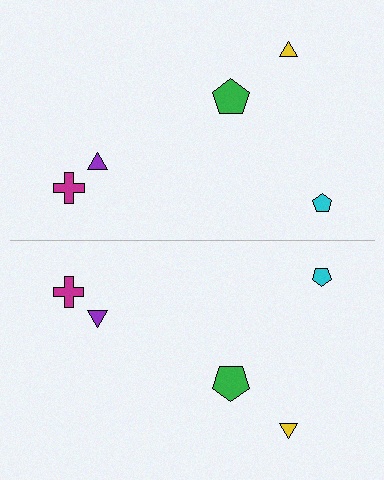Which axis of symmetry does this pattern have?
The pattern has a horizontal axis of symmetry running through the center of the image.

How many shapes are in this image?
There are 10 shapes in this image.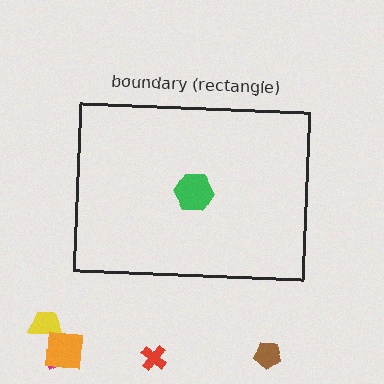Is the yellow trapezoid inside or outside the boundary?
Outside.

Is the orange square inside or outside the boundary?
Outside.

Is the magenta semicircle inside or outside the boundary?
Outside.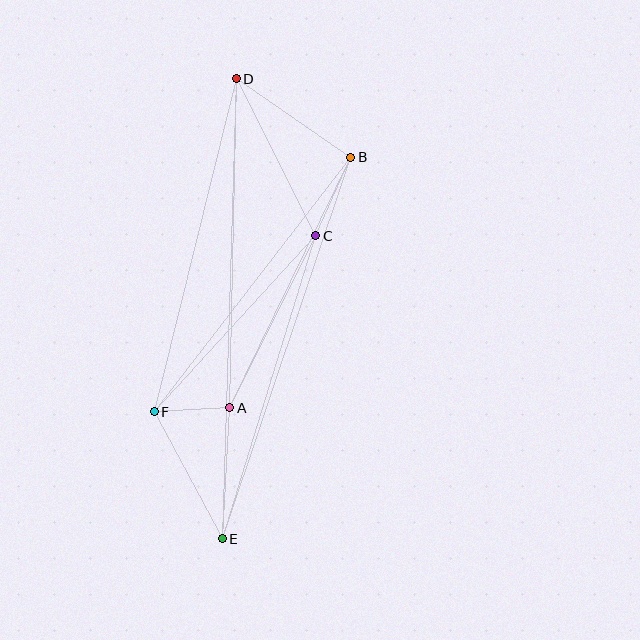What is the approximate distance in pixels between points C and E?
The distance between C and E is approximately 317 pixels.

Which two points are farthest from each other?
Points D and E are farthest from each other.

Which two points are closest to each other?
Points A and F are closest to each other.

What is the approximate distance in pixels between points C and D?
The distance between C and D is approximately 176 pixels.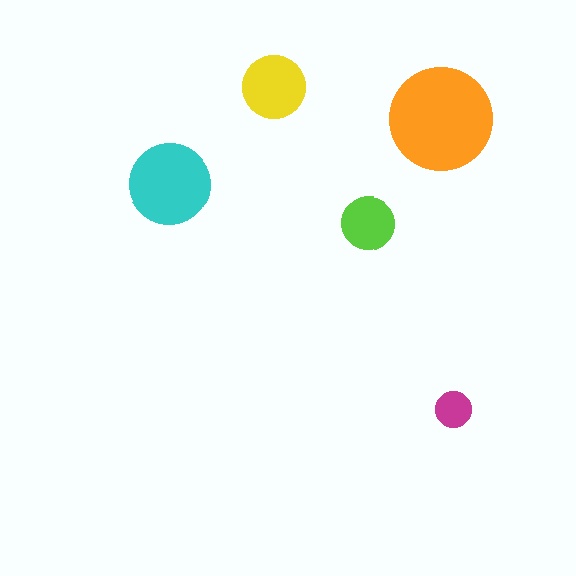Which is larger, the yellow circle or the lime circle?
The yellow one.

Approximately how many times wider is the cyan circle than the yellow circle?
About 1.5 times wider.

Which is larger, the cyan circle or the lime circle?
The cyan one.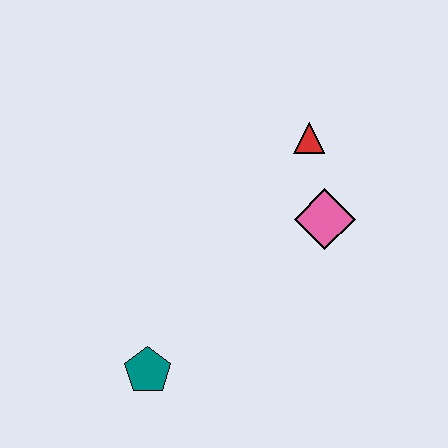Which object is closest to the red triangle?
The pink diamond is closest to the red triangle.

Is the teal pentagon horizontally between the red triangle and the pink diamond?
No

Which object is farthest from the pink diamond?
The teal pentagon is farthest from the pink diamond.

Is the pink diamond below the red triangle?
Yes